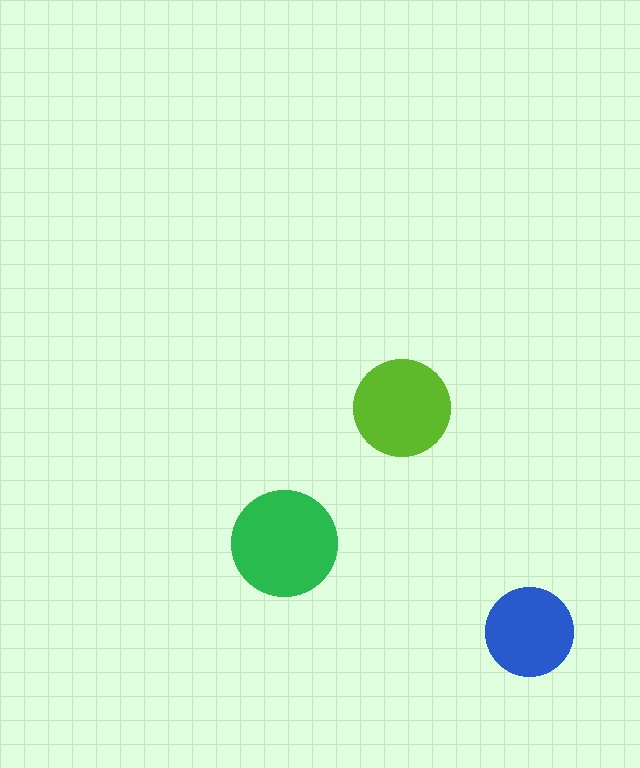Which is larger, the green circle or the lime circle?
The green one.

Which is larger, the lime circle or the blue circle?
The lime one.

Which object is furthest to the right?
The blue circle is rightmost.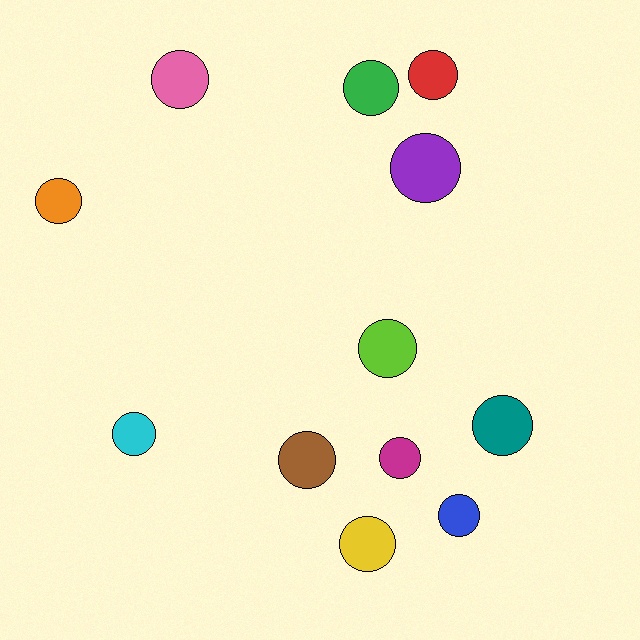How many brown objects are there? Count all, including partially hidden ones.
There is 1 brown object.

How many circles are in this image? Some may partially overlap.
There are 12 circles.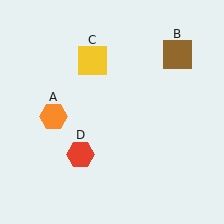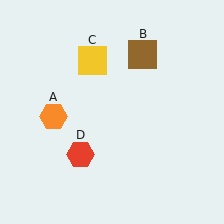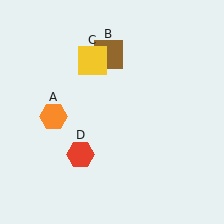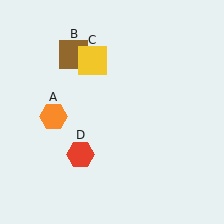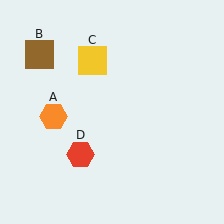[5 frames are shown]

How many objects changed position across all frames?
1 object changed position: brown square (object B).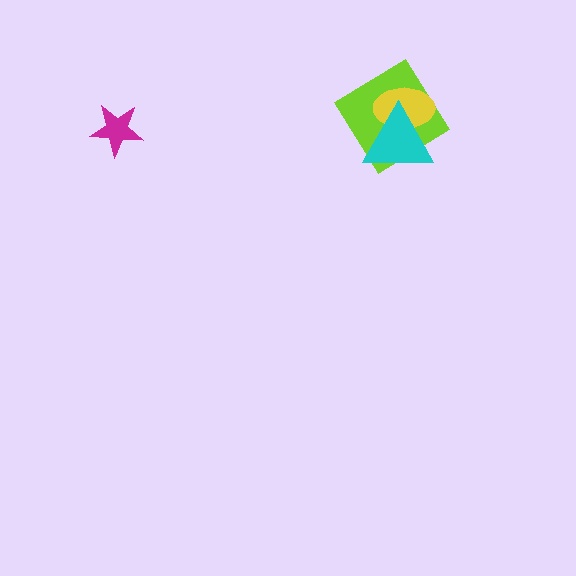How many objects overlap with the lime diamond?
2 objects overlap with the lime diamond.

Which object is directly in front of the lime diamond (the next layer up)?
The yellow ellipse is directly in front of the lime diamond.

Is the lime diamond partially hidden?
Yes, it is partially covered by another shape.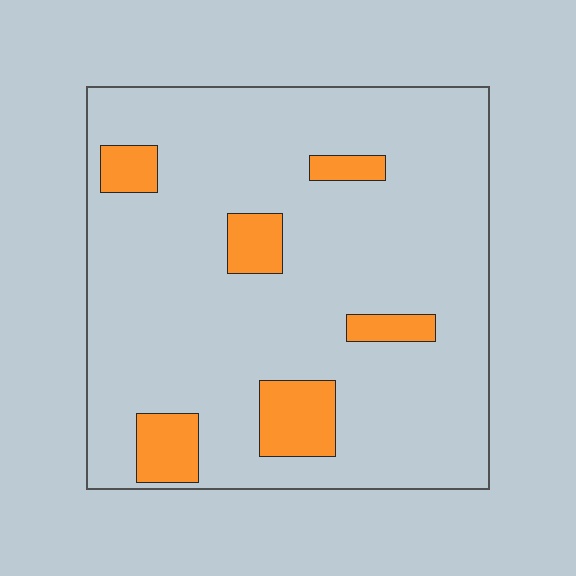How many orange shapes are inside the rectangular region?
6.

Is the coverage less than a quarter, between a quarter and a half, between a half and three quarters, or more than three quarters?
Less than a quarter.